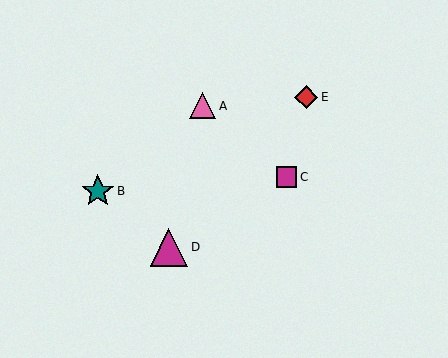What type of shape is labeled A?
Shape A is a pink triangle.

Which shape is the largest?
The magenta triangle (labeled D) is the largest.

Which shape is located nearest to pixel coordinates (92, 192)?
The teal star (labeled B) at (98, 191) is nearest to that location.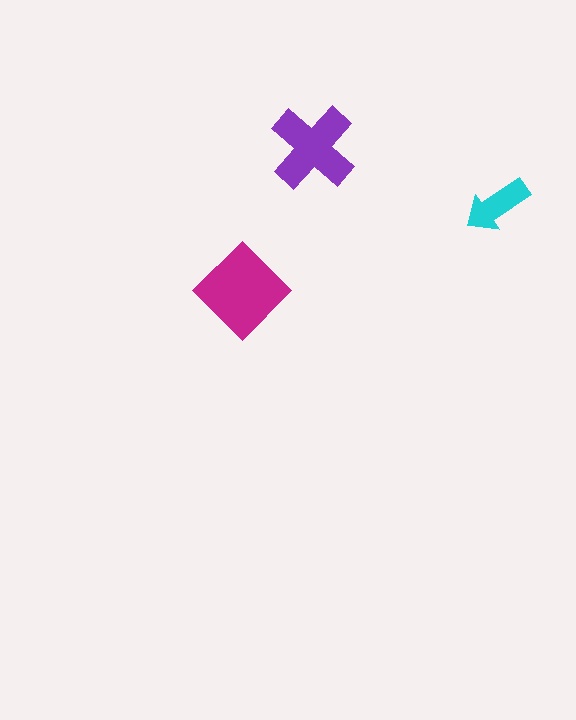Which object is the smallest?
The cyan arrow.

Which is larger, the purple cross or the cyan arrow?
The purple cross.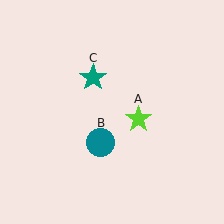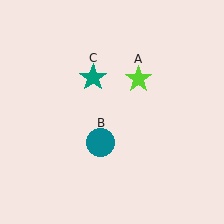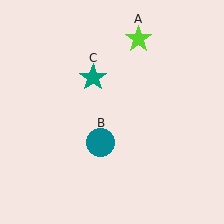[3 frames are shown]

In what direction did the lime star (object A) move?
The lime star (object A) moved up.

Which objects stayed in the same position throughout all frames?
Teal circle (object B) and teal star (object C) remained stationary.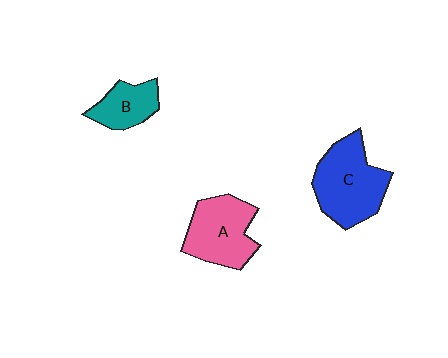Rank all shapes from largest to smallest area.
From largest to smallest: C (blue), A (pink), B (teal).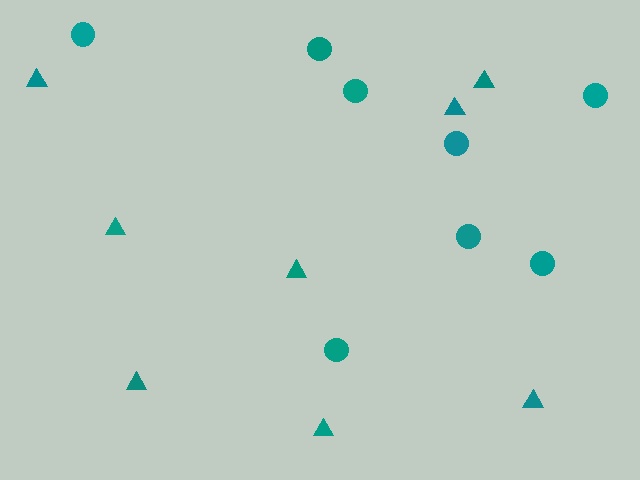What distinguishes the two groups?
There are 2 groups: one group of triangles (8) and one group of circles (8).